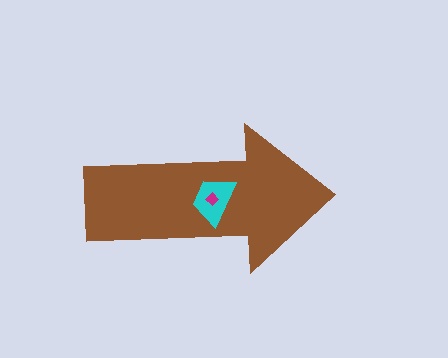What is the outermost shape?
The brown arrow.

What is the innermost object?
The magenta diamond.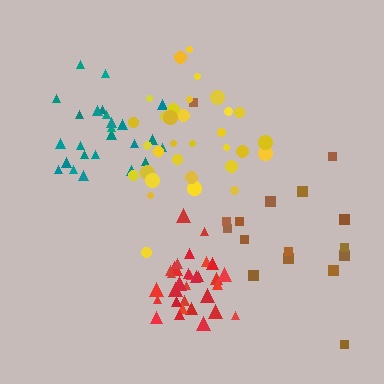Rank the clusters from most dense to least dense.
red, yellow, teal, brown.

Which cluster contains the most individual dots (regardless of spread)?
Red (33).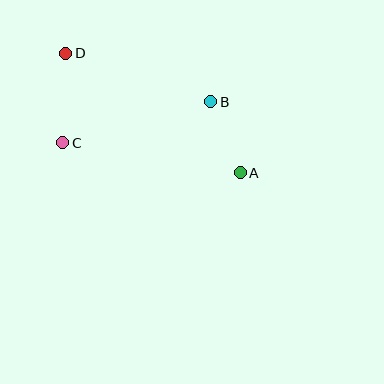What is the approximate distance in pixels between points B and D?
The distance between B and D is approximately 153 pixels.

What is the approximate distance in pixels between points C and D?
The distance between C and D is approximately 90 pixels.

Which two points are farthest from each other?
Points A and D are farthest from each other.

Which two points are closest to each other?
Points A and B are closest to each other.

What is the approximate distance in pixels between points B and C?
The distance between B and C is approximately 154 pixels.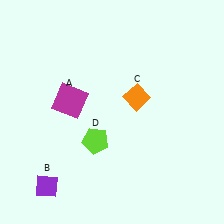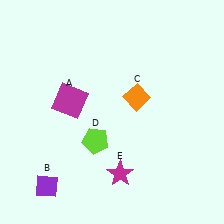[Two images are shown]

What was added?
A magenta star (E) was added in Image 2.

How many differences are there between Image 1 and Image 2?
There is 1 difference between the two images.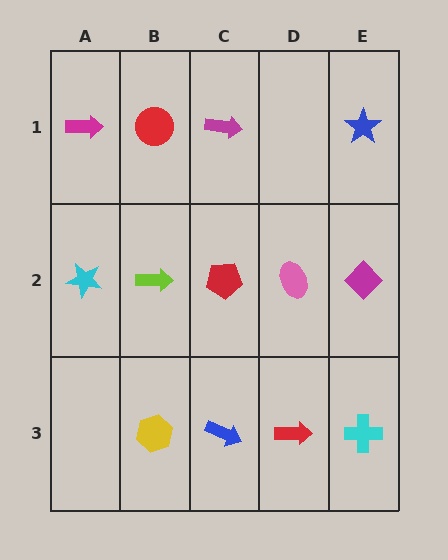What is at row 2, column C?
A red pentagon.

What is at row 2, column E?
A magenta diamond.